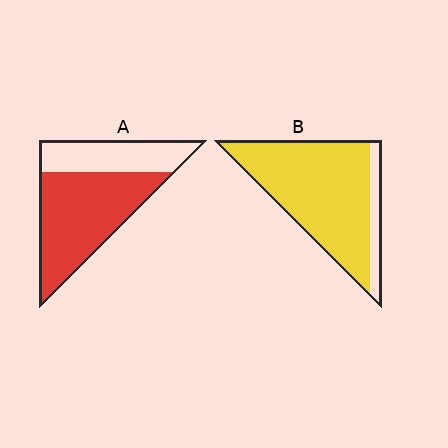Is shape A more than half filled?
Yes.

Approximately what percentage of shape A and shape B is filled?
A is approximately 65% and B is approximately 85%.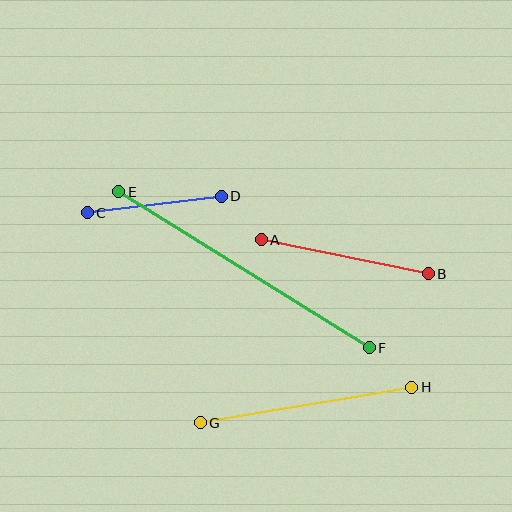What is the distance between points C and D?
The distance is approximately 135 pixels.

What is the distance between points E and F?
The distance is approximately 295 pixels.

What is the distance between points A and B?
The distance is approximately 171 pixels.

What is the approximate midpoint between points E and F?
The midpoint is at approximately (244, 270) pixels.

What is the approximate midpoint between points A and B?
The midpoint is at approximately (345, 257) pixels.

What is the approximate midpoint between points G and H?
The midpoint is at approximately (306, 405) pixels.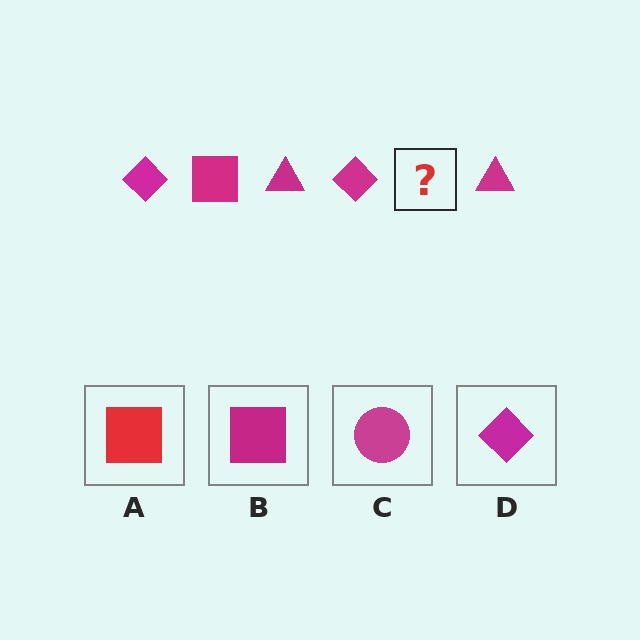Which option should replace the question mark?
Option B.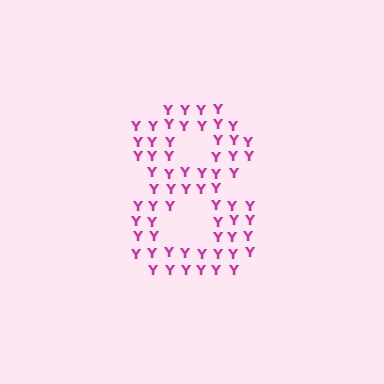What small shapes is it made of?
It is made of small letter Y's.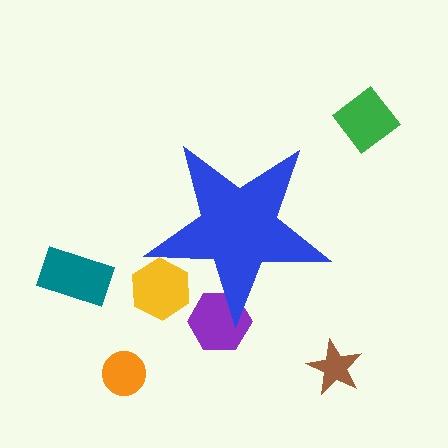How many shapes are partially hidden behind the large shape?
2 shapes are partially hidden.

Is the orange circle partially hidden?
No, the orange circle is fully visible.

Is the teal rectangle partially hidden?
No, the teal rectangle is fully visible.